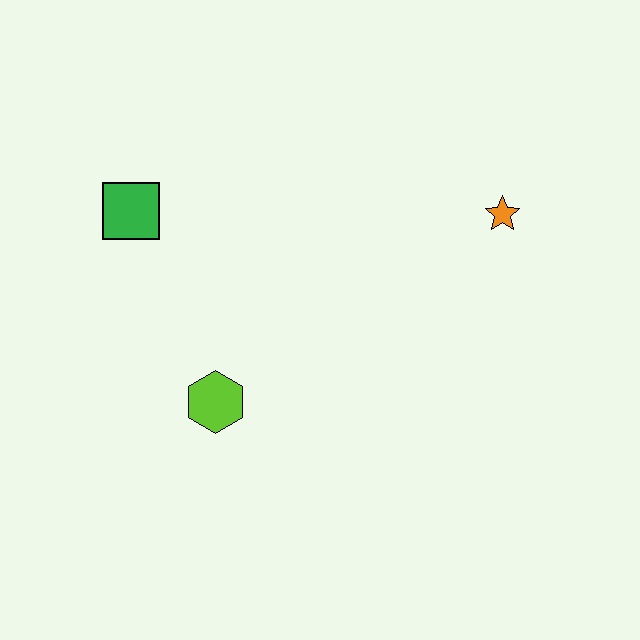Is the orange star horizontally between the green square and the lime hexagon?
No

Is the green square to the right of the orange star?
No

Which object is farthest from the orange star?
The green square is farthest from the orange star.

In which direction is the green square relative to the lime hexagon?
The green square is above the lime hexagon.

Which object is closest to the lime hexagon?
The green square is closest to the lime hexagon.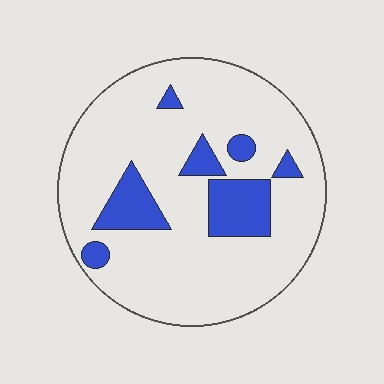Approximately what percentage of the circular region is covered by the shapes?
Approximately 15%.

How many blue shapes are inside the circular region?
7.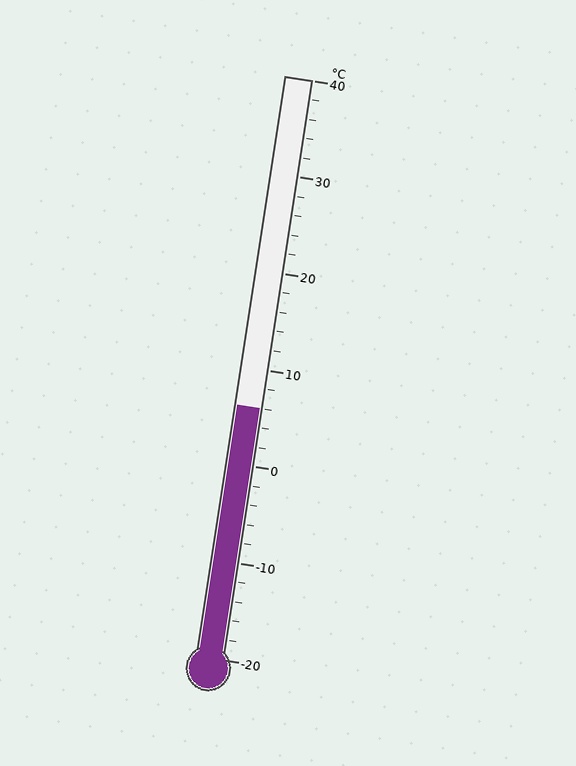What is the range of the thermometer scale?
The thermometer scale ranges from -20°C to 40°C.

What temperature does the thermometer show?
The thermometer shows approximately 6°C.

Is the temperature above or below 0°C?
The temperature is above 0°C.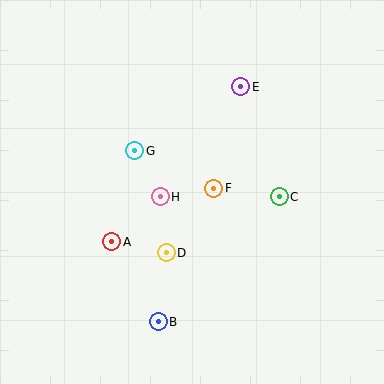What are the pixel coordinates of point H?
Point H is at (160, 197).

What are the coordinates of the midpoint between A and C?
The midpoint between A and C is at (196, 219).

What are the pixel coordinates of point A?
Point A is at (112, 242).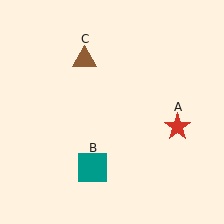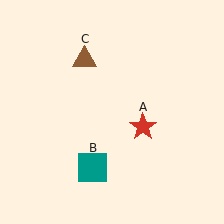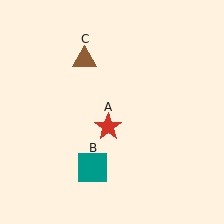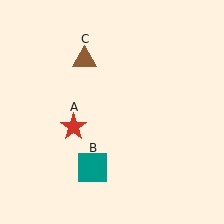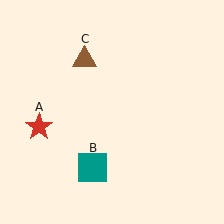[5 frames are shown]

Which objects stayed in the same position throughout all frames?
Teal square (object B) and brown triangle (object C) remained stationary.